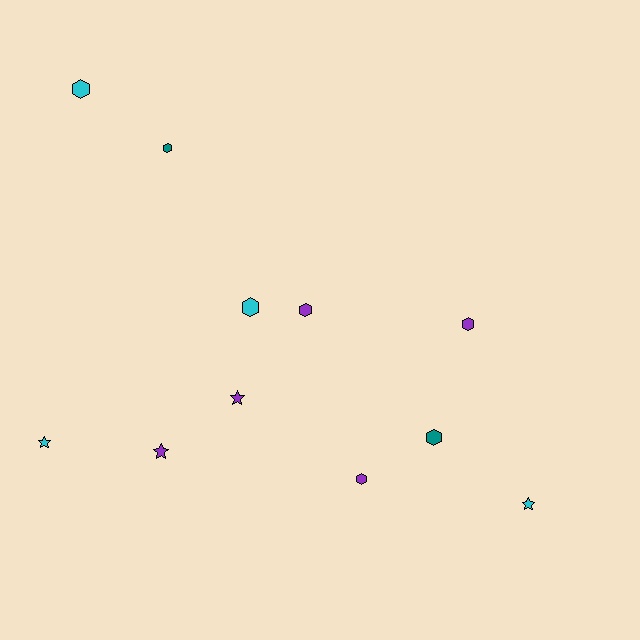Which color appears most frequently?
Purple, with 5 objects.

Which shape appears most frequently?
Hexagon, with 7 objects.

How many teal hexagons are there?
There are 2 teal hexagons.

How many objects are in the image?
There are 11 objects.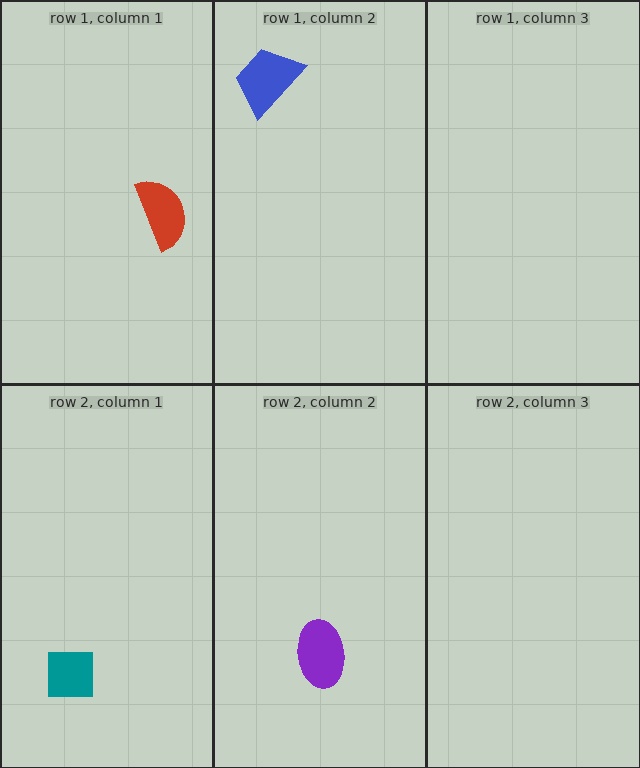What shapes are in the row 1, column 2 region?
The blue trapezoid.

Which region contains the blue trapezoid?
The row 1, column 2 region.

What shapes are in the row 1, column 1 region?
The red semicircle.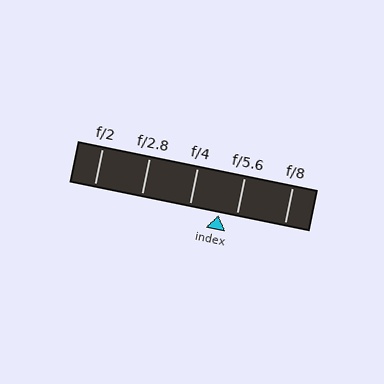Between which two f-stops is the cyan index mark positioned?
The index mark is between f/4 and f/5.6.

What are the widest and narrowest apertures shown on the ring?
The widest aperture shown is f/2 and the narrowest is f/8.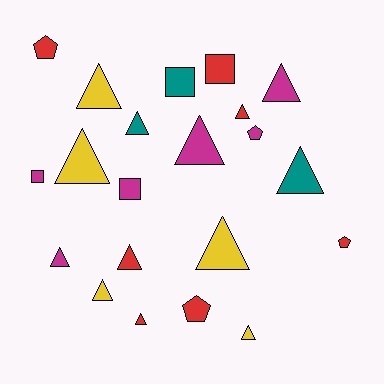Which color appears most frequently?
Red, with 7 objects.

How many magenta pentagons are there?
There is 1 magenta pentagon.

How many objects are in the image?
There are 21 objects.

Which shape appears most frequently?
Triangle, with 13 objects.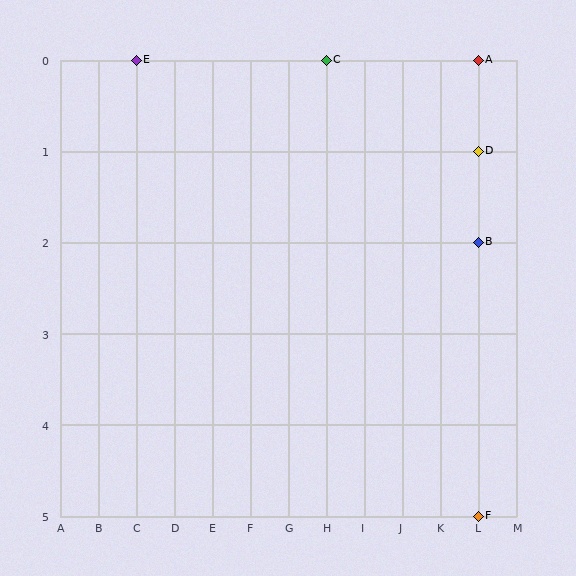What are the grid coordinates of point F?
Point F is at grid coordinates (L, 5).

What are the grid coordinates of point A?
Point A is at grid coordinates (L, 0).